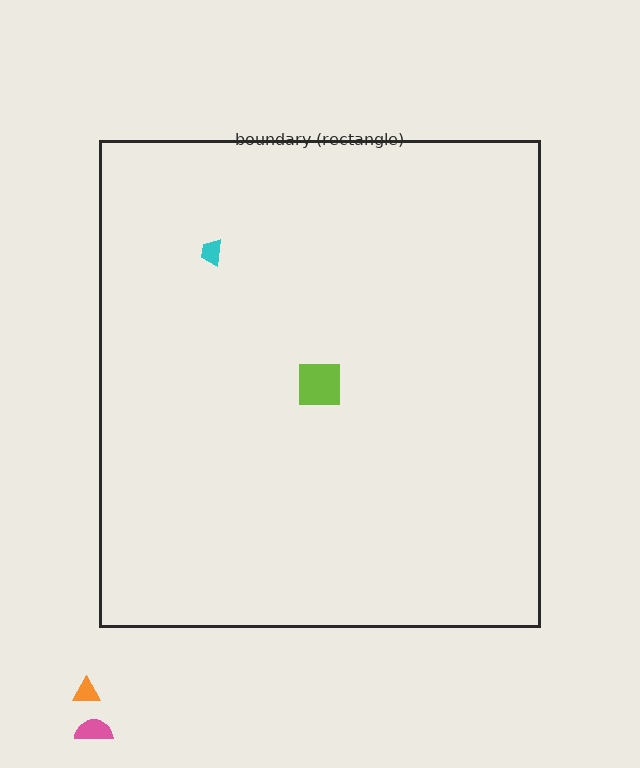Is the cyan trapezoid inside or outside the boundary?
Inside.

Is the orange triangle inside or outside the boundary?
Outside.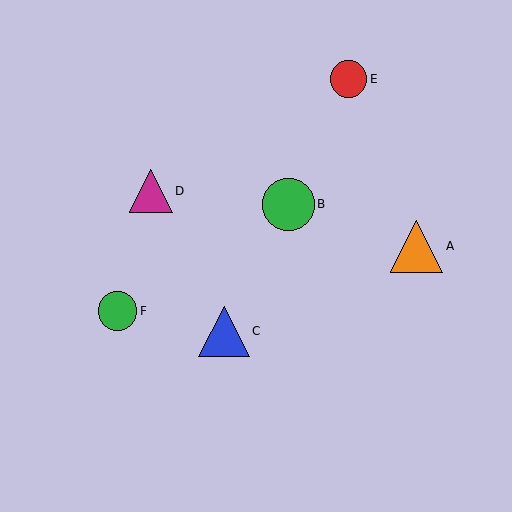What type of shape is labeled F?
Shape F is a green circle.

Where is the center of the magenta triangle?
The center of the magenta triangle is at (151, 191).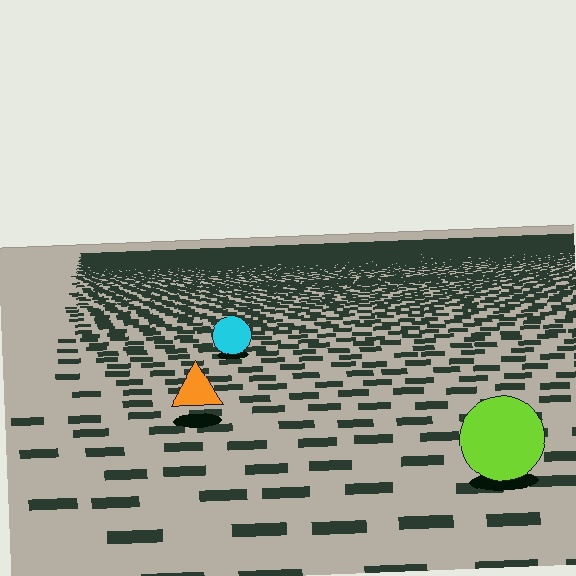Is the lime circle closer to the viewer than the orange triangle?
Yes. The lime circle is closer — you can tell from the texture gradient: the ground texture is coarser near it.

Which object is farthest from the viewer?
The cyan circle is farthest from the viewer. It appears smaller and the ground texture around it is denser.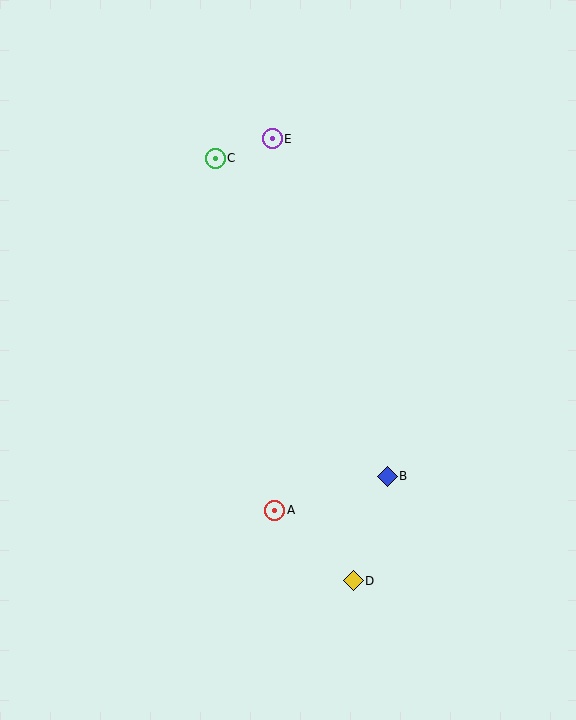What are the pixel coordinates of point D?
Point D is at (353, 581).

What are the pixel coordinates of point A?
Point A is at (275, 510).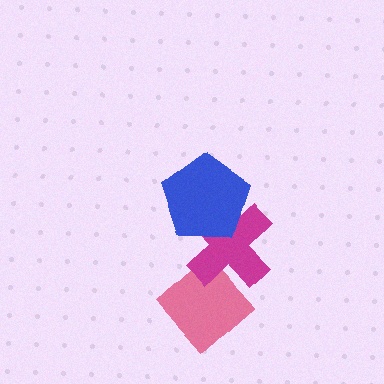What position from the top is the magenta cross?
The magenta cross is 2nd from the top.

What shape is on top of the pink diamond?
The magenta cross is on top of the pink diamond.